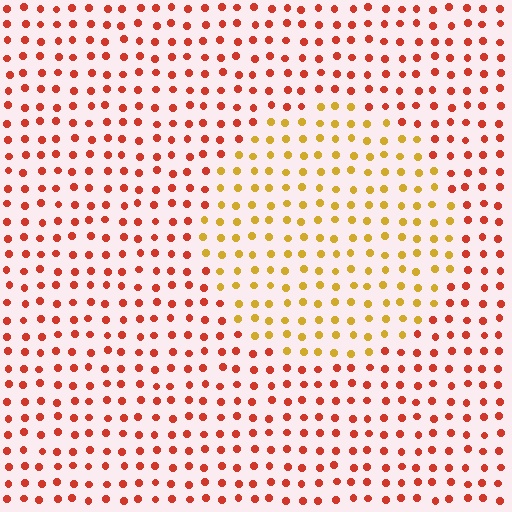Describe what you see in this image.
The image is filled with small red elements in a uniform arrangement. A circle-shaped region is visible where the elements are tinted to a slightly different hue, forming a subtle color boundary.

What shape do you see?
I see a circle.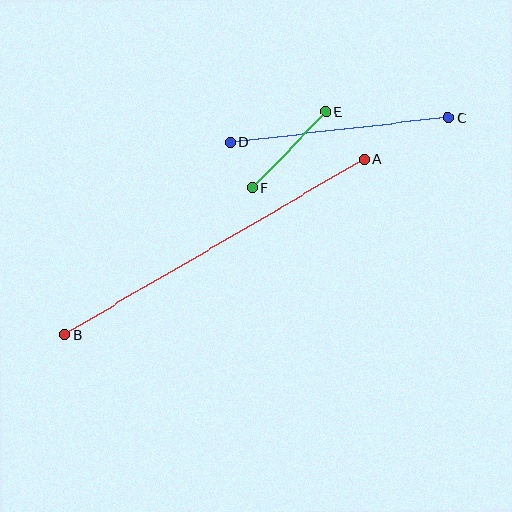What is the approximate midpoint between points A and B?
The midpoint is at approximately (215, 247) pixels.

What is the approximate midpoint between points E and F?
The midpoint is at approximately (289, 150) pixels.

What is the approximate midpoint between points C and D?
The midpoint is at approximately (339, 130) pixels.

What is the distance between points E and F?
The distance is approximately 106 pixels.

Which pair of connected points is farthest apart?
Points A and B are farthest apart.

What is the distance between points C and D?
The distance is approximately 220 pixels.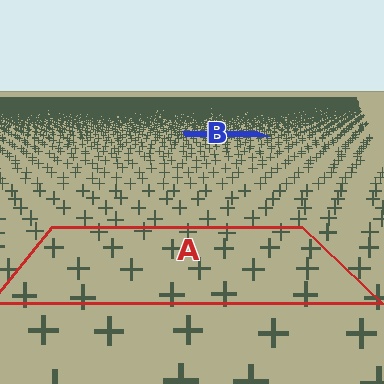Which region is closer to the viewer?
Region A is closer. The texture elements there are larger and more spread out.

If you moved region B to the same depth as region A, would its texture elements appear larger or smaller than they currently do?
They would appear larger. At a closer depth, the same texture elements are projected at a bigger on-screen size.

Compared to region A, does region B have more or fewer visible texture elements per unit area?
Region B has more texture elements per unit area — they are packed more densely because it is farther away.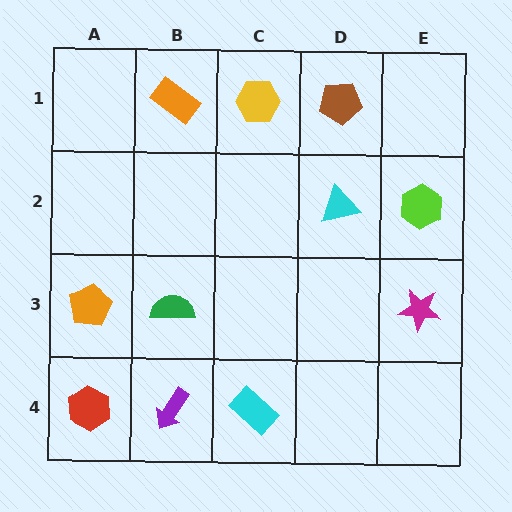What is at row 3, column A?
An orange pentagon.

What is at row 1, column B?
An orange rectangle.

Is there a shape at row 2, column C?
No, that cell is empty.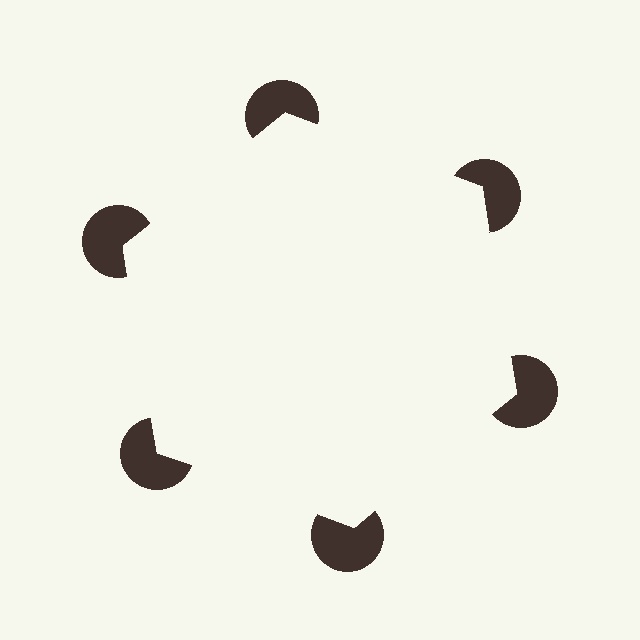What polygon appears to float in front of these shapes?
An illusory hexagon — its edges are inferred from the aligned wedge cuts in the pac-man discs, not physically drawn.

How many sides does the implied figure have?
6 sides.